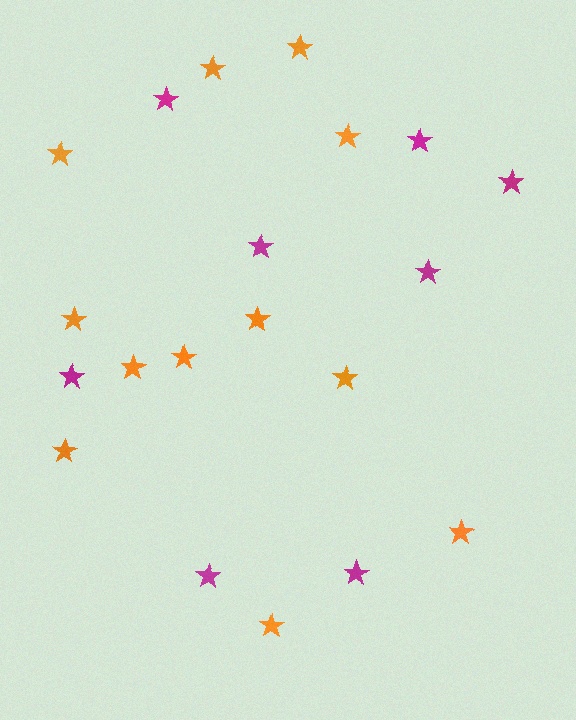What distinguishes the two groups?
There are 2 groups: one group of magenta stars (8) and one group of orange stars (12).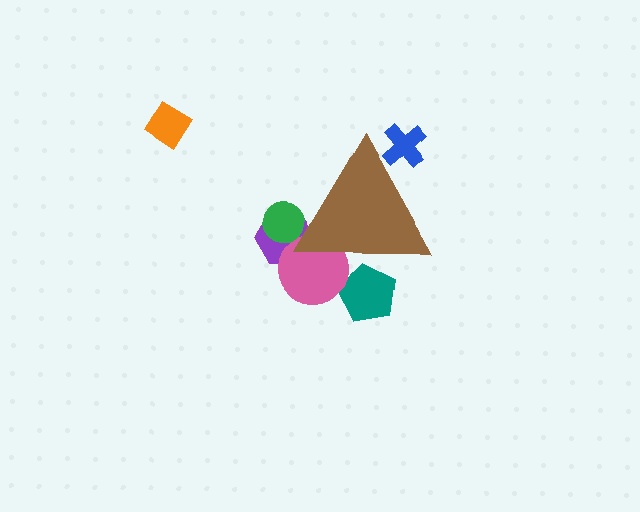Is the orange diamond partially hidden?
No, the orange diamond is fully visible.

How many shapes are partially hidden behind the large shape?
5 shapes are partially hidden.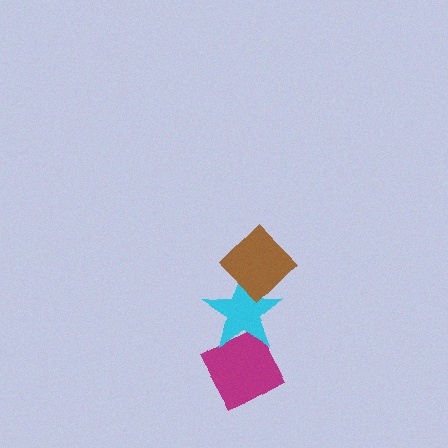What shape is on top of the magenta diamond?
The cyan star is on top of the magenta diamond.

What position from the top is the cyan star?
The cyan star is 2nd from the top.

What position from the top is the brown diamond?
The brown diamond is 1st from the top.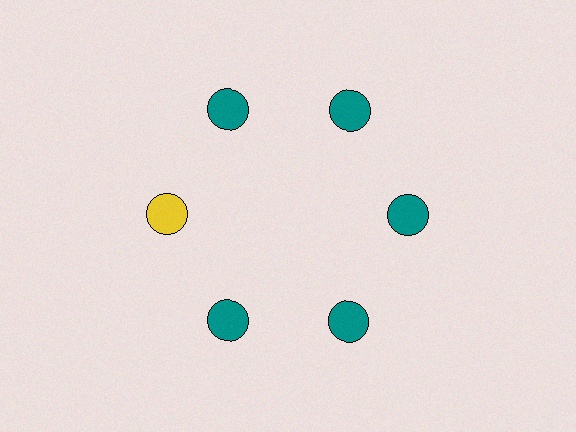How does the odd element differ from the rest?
It has a different color: yellow instead of teal.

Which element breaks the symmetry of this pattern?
The yellow circle at roughly the 9 o'clock position breaks the symmetry. All other shapes are teal circles.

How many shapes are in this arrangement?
There are 6 shapes arranged in a ring pattern.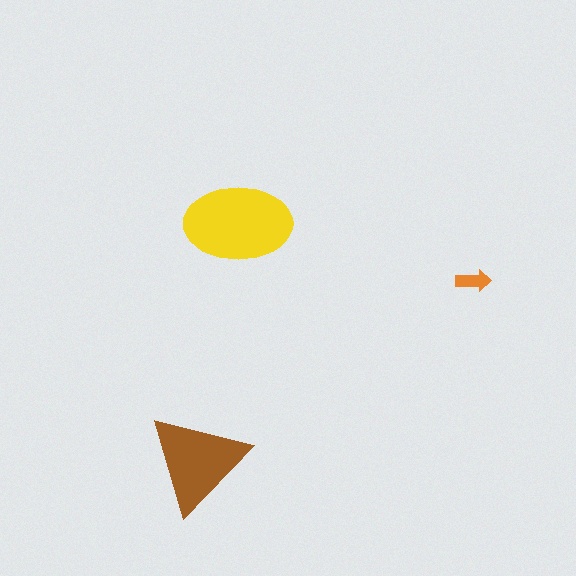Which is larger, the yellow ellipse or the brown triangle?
The yellow ellipse.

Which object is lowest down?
The brown triangle is bottommost.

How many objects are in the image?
There are 3 objects in the image.